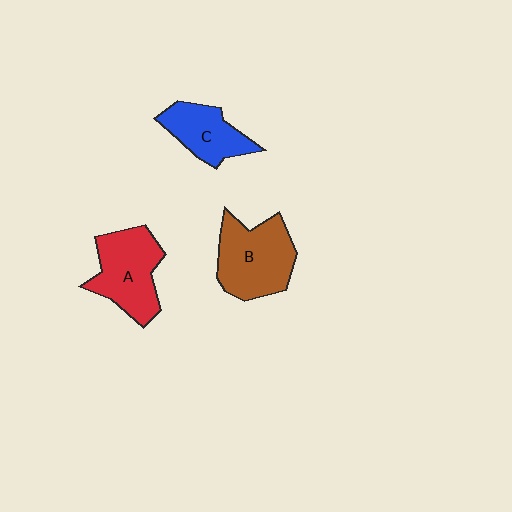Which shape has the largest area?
Shape B (brown).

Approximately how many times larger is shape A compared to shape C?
Approximately 1.4 times.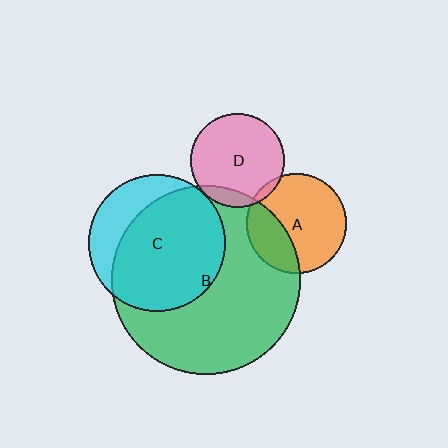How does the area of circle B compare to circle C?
Approximately 1.9 times.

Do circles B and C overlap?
Yes.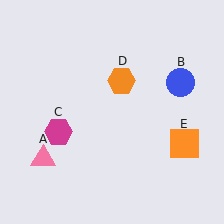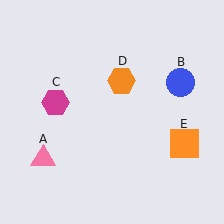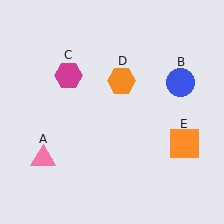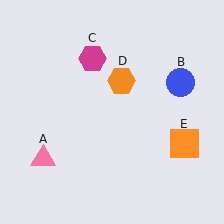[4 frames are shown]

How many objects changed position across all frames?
1 object changed position: magenta hexagon (object C).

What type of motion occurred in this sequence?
The magenta hexagon (object C) rotated clockwise around the center of the scene.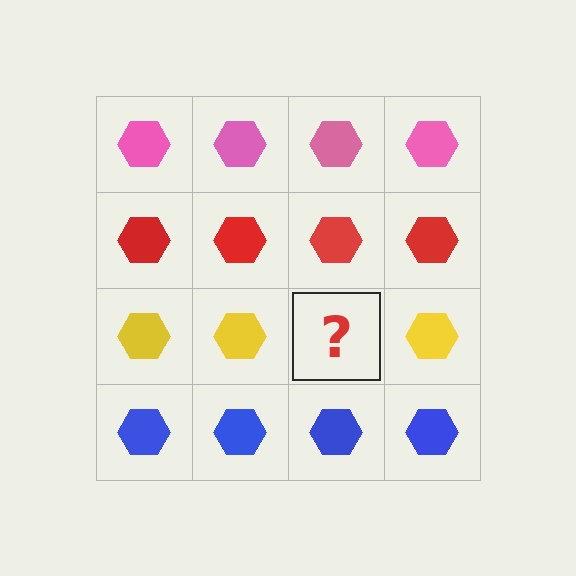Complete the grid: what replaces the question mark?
The question mark should be replaced with a yellow hexagon.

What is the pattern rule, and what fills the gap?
The rule is that each row has a consistent color. The gap should be filled with a yellow hexagon.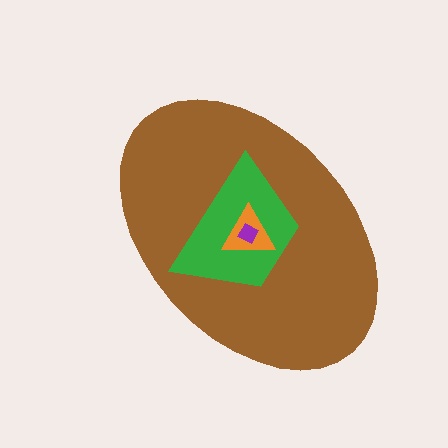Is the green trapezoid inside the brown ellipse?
Yes.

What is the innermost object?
The purple square.